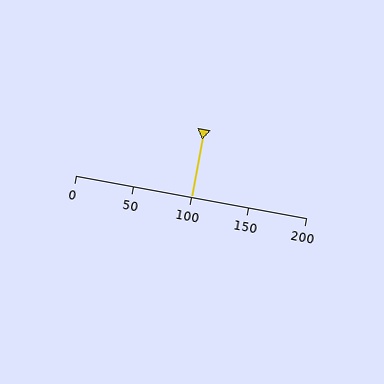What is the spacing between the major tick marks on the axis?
The major ticks are spaced 50 apart.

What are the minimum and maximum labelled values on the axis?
The axis runs from 0 to 200.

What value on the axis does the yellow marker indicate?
The marker indicates approximately 100.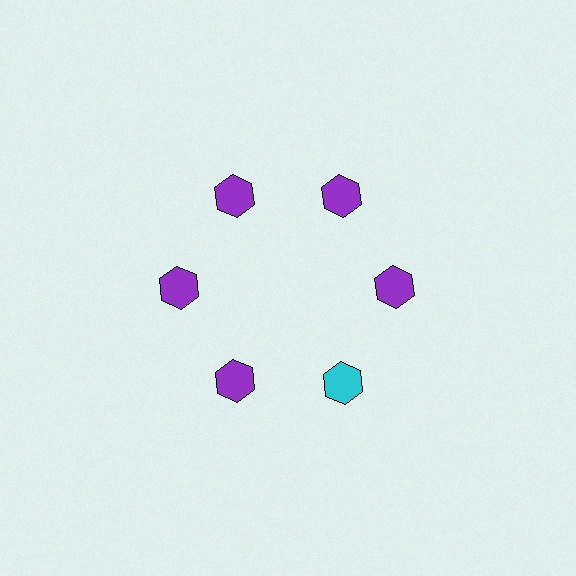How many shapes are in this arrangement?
There are 6 shapes arranged in a ring pattern.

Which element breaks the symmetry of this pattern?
The cyan hexagon at roughly the 5 o'clock position breaks the symmetry. All other shapes are purple hexagons.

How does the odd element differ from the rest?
It has a different color: cyan instead of purple.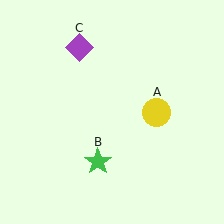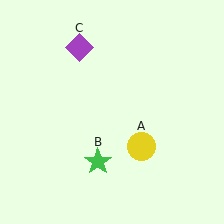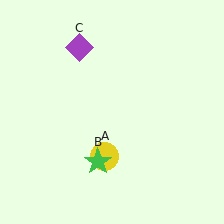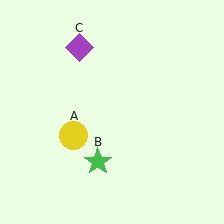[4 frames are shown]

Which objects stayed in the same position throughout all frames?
Green star (object B) and purple diamond (object C) remained stationary.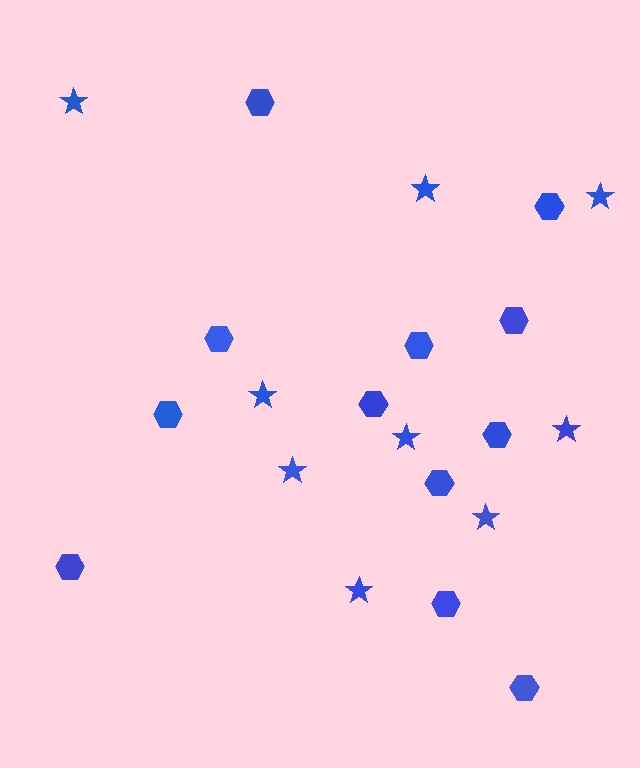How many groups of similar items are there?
There are 2 groups: one group of hexagons (12) and one group of stars (9).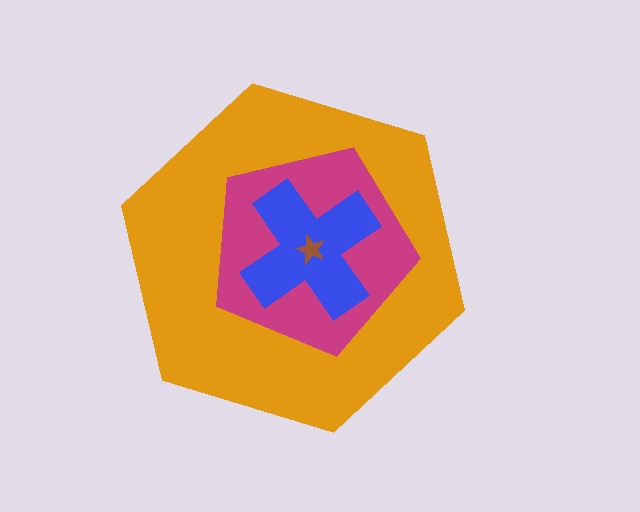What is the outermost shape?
The orange hexagon.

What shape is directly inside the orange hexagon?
The magenta pentagon.